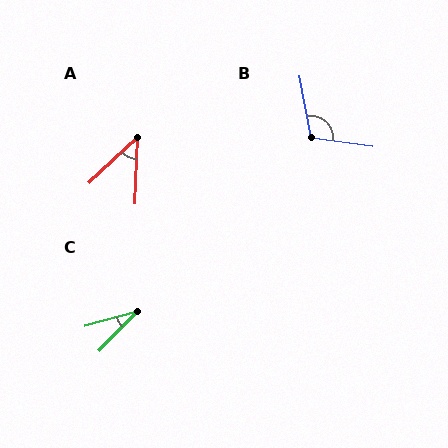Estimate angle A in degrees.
Approximately 45 degrees.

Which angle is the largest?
B, at approximately 108 degrees.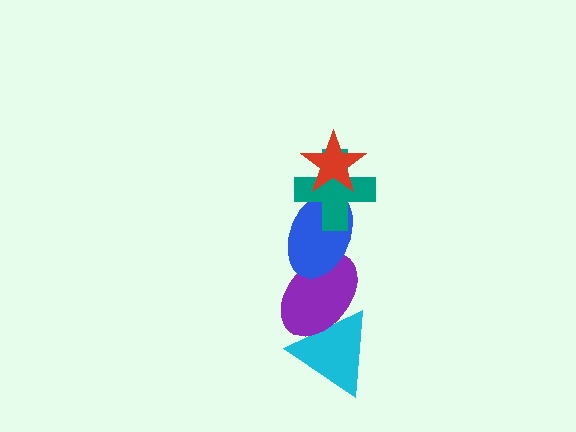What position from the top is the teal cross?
The teal cross is 2nd from the top.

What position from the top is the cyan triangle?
The cyan triangle is 5th from the top.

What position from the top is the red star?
The red star is 1st from the top.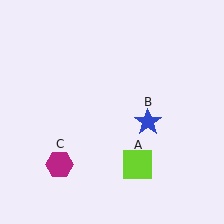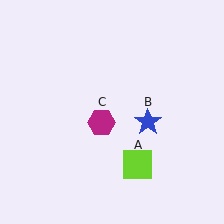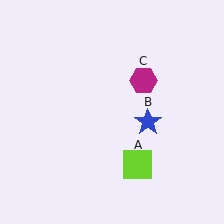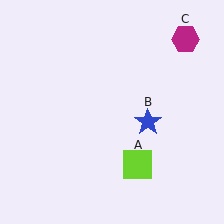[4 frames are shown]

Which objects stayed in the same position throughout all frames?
Lime square (object A) and blue star (object B) remained stationary.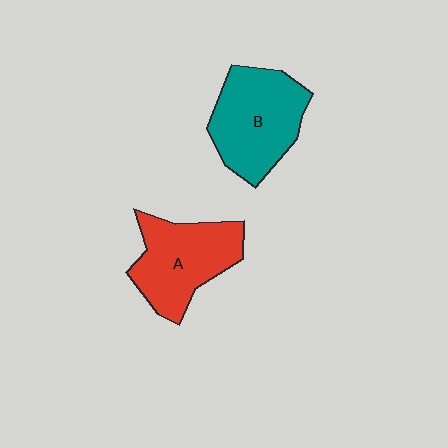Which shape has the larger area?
Shape B (teal).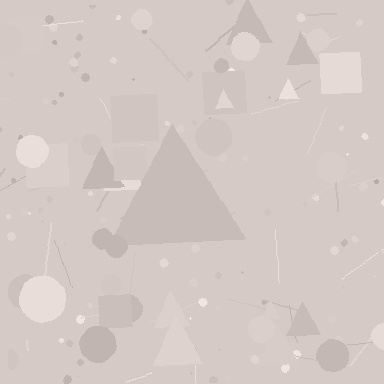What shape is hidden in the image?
A triangle is hidden in the image.